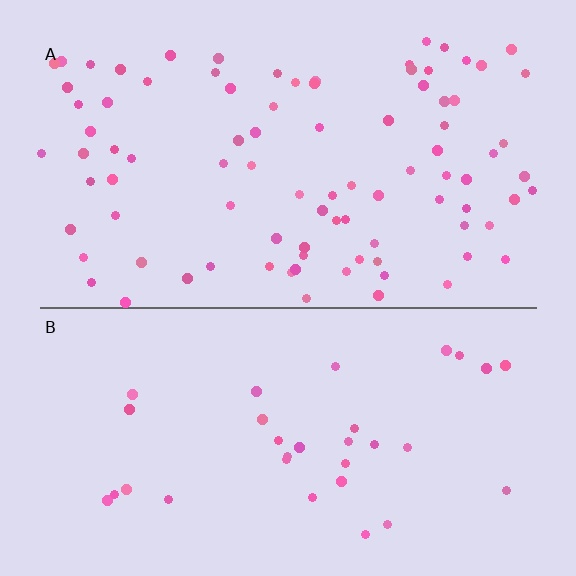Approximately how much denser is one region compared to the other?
Approximately 2.8× — region A over region B.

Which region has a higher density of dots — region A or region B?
A (the top).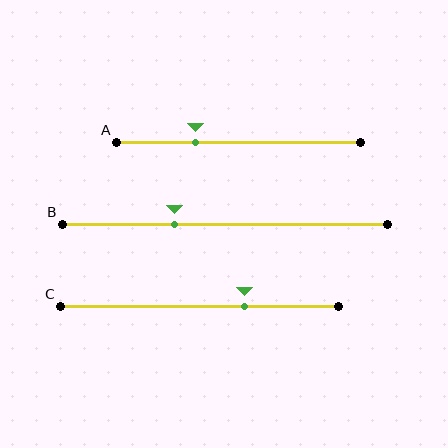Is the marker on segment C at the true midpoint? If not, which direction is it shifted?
No, the marker on segment C is shifted to the right by about 16% of the segment length.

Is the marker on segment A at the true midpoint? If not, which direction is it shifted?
No, the marker on segment A is shifted to the left by about 17% of the segment length.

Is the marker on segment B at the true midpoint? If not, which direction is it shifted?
No, the marker on segment B is shifted to the left by about 15% of the segment length.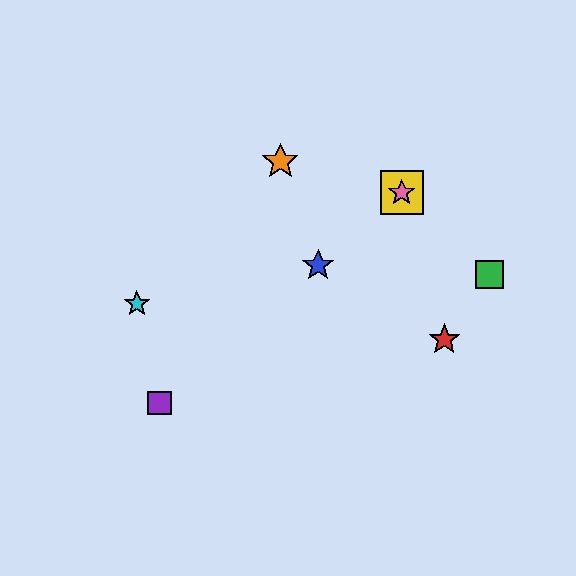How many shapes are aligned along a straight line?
4 shapes (the blue star, the yellow square, the purple square, the pink star) are aligned along a straight line.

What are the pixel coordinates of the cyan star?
The cyan star is at (137, 304).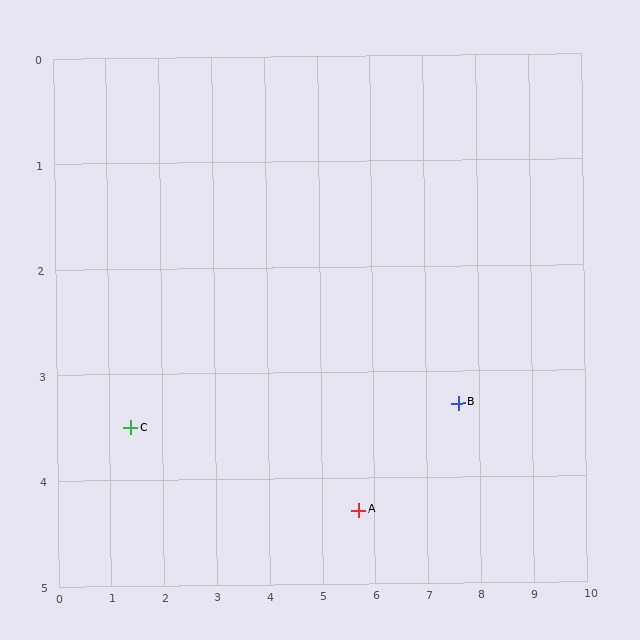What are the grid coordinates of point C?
Point C is at approximately (1.4, 3.5).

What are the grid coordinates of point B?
Point B is at approximately (7.6, 3.3).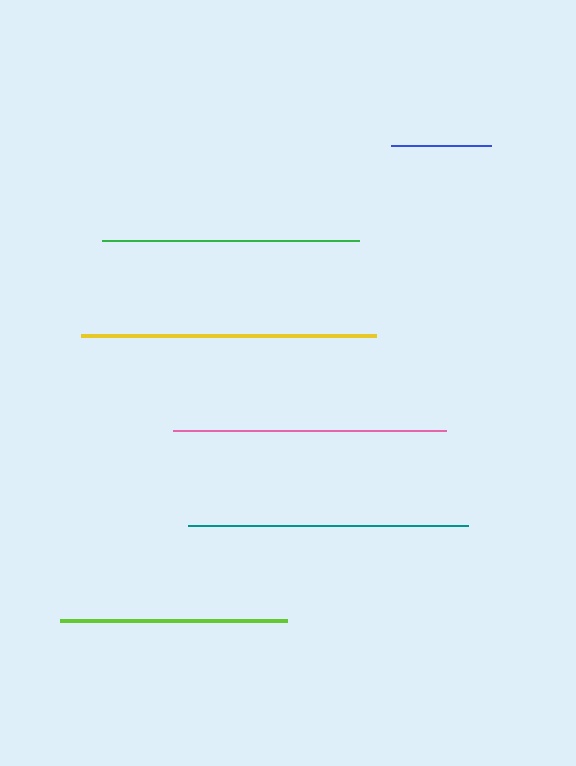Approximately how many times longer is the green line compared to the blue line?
The green line is approximately 2.6 times the length of the blue line.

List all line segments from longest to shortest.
From longest to shortest: yellow, teal, pink, green, lime, blue.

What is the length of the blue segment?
The blue segment is approximately 100 pixels long.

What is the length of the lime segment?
The lime segment is approximately 226 pixels long.